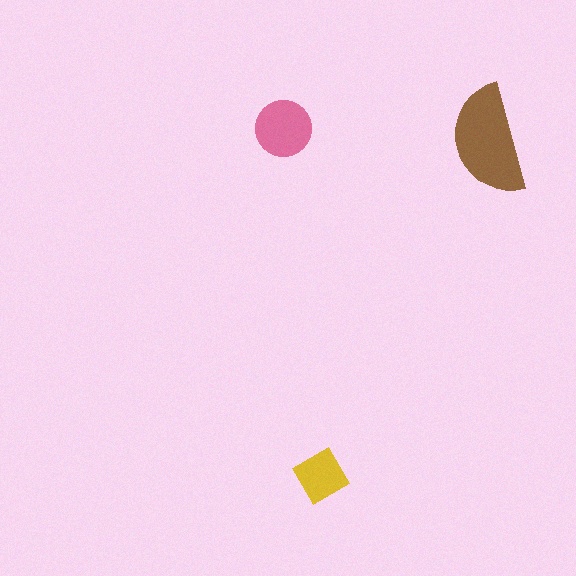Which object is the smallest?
The yellow diamond.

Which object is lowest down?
The yellow diamond is bottommost.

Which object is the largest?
The brown semicircle.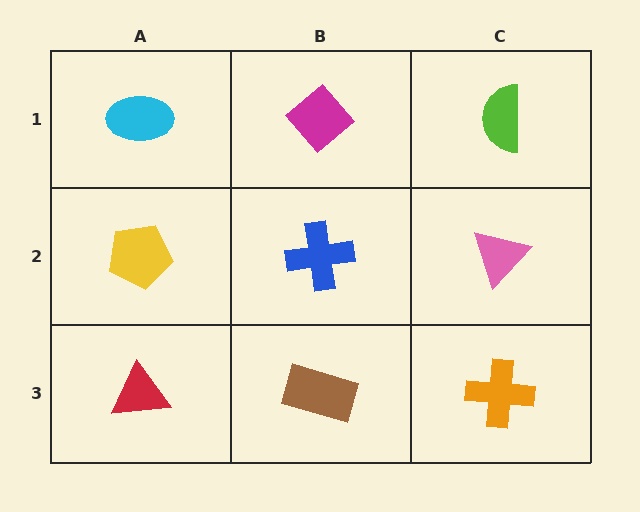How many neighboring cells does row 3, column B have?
3.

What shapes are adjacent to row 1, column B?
A blue cross (row 2, column B), a cyan ellipse (row 1, column A), a lime semicircle (row 1, column C).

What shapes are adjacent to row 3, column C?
A pink triangle (row 2, column C), a brown rectangle (row 3, column B).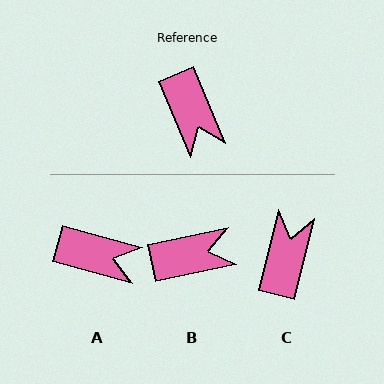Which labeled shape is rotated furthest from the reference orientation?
C, about 143 degrees away.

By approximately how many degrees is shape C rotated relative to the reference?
Approximately 143 degrees counter-clockwise.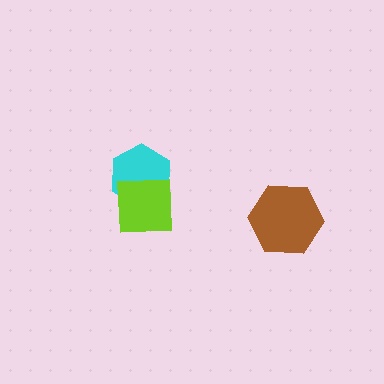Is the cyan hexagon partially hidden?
Yes, it is partially covered by another shape.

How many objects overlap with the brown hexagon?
0 objects overlap with the brown hexagon.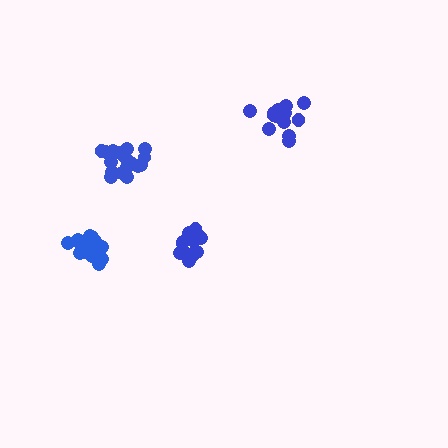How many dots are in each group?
Group 1: 15 dots, Group 2: 17 dots, Group 3: 18 dots, Group 4: 17 dots (67 total).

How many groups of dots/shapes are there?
There are 4 groups.